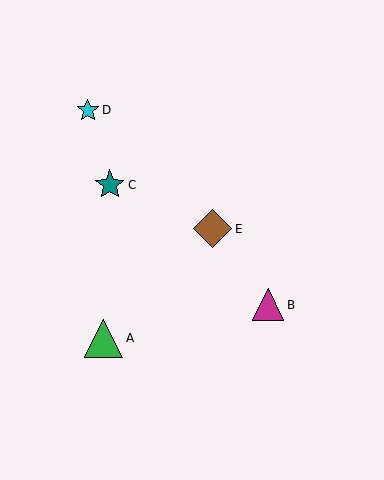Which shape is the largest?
The green triangle (labeled A) is the largest.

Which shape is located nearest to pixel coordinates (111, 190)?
The teal star (labeled C) at (110, 185) is nearest to that location.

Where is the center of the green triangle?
The center of the green triangle is at (103, 338).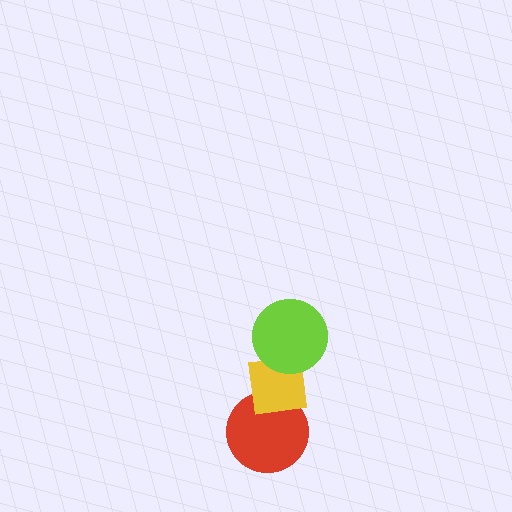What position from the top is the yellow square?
The yellow square is 2nd from the top.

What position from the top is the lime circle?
The lime circle is 1st from the top.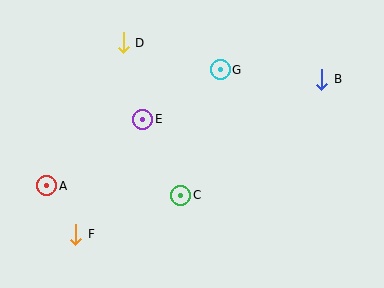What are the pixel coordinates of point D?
Point D is at (123, 43).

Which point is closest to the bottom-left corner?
Point F is closest to the bottom-left corner.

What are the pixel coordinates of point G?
Point G is at (220, 70).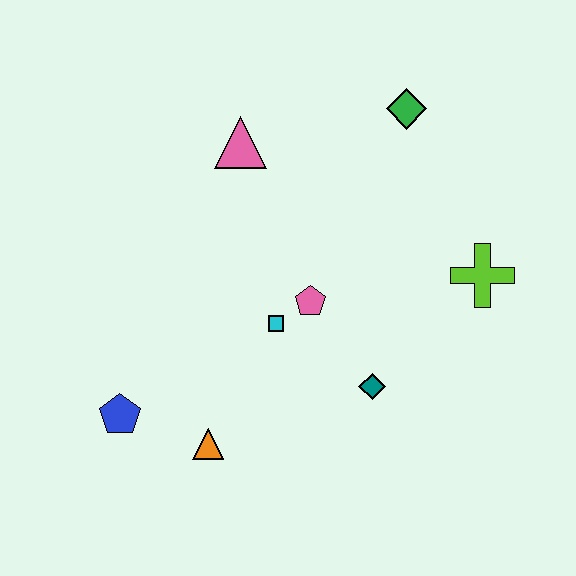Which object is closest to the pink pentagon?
The cyan square is closest to the pink pentagon.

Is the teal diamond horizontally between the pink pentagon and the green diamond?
Yes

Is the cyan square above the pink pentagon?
No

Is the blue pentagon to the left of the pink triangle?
Yes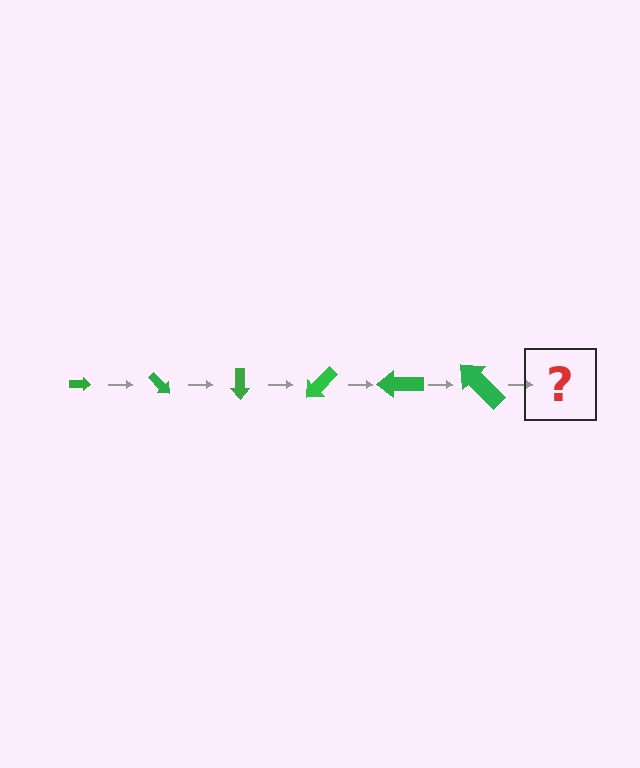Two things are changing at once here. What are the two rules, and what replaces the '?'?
The two rules are that the arrow grows larger each step and it rotates 45 degrees each step. The '?' should be an arrow, larger than the previous one and rotated 270 degrees from the start.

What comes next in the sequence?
The next element should be an arrow, larger than the previous one and rotated 270 degrees from the start.